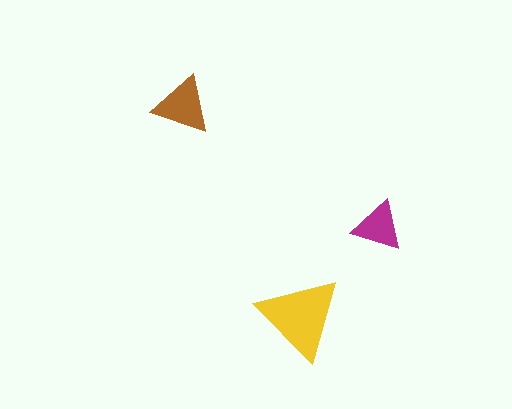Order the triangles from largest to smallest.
the yellow one, the brown one, the magenta one.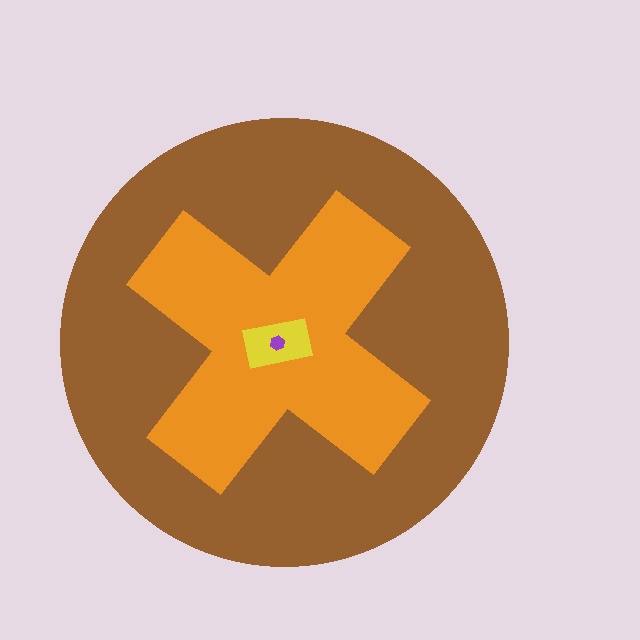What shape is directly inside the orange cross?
The yellow rectangle.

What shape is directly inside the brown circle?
The orange cross.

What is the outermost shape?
The brown circle.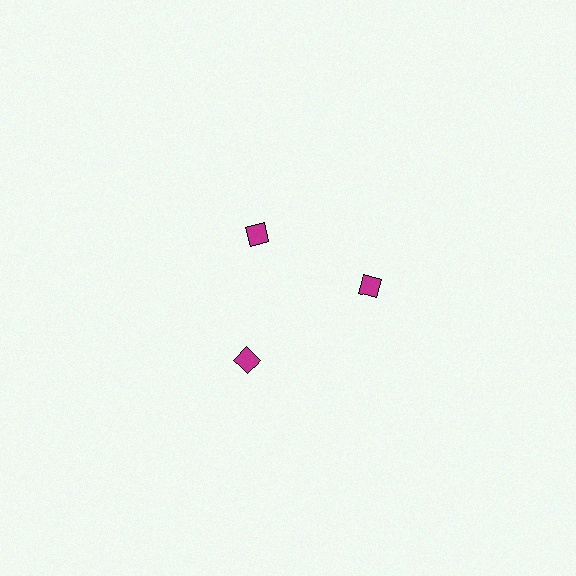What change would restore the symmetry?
The symmetry would be restored by moving it outward, back onto the ring so that all 3 squares sit at equal angles and equal distance from the center.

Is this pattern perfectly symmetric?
No. The 3 magenta squares are arranged in a ring, but one element near the 11 o'clock position is pulled inward toward the center, breaking the 3-fold rotational symmetry.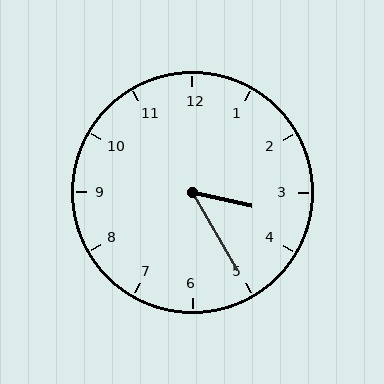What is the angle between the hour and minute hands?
Approximately 48 degrees.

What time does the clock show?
3:25.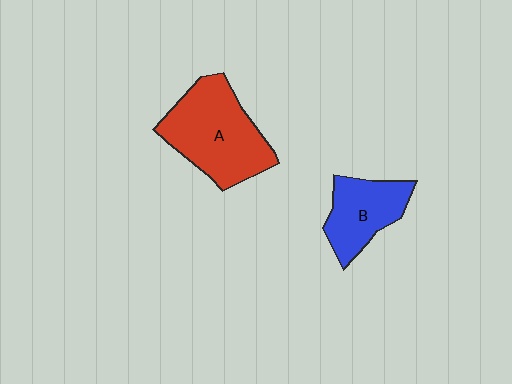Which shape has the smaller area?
Shape B (blue).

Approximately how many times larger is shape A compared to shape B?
Approximately 1.6 times.